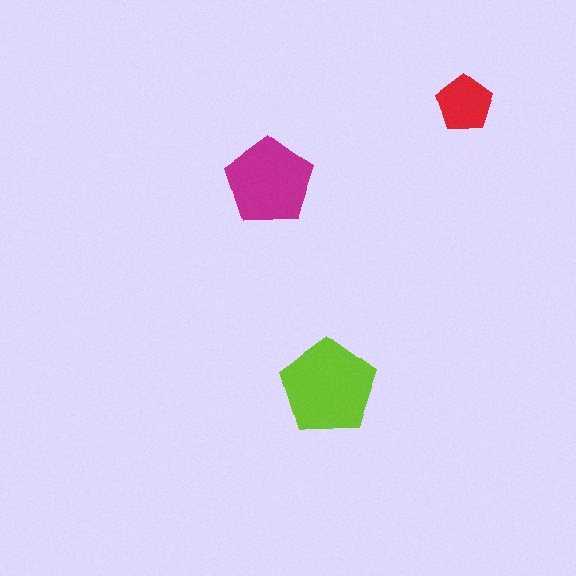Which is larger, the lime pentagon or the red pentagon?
The lime one.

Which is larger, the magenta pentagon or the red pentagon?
The magenta one.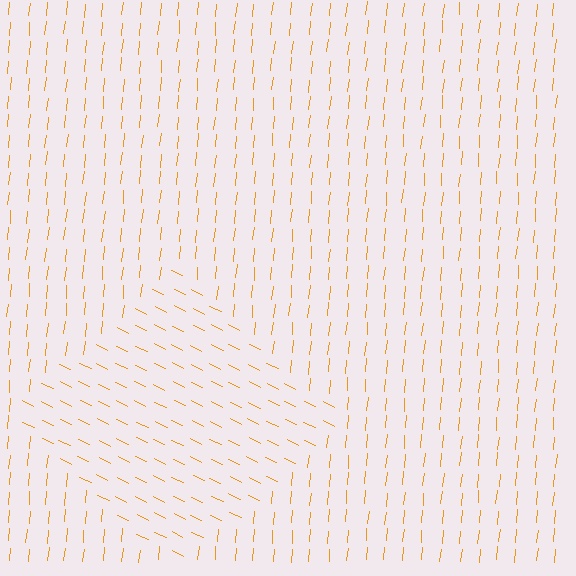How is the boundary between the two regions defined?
The boundary is defined purely by a change in line orientation (approximately 69 degrees difference). All lines are the same color and thickness.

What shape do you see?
I see a diamond.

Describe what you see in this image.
The image is filled with small orange line segments. A diamond region in the image has lines oriented differently from the surrounding lines, creating a visible texture boundary.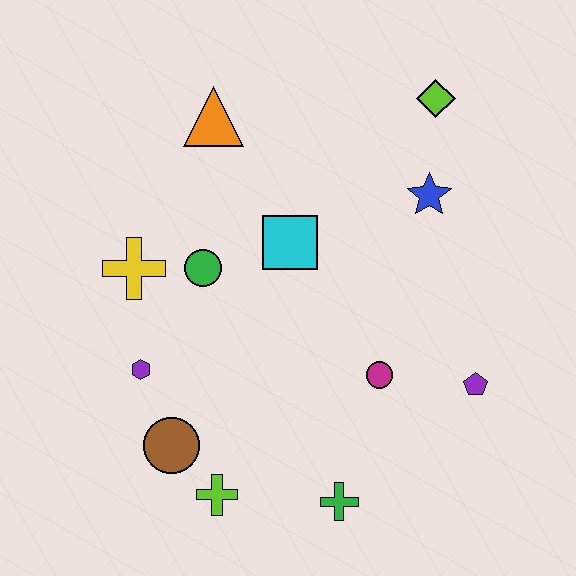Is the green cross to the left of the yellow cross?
No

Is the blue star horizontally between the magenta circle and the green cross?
No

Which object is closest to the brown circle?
The lime cross is closest to the brown circle.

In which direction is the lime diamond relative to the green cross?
The lime diamond is above the green cross.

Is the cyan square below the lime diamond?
Yes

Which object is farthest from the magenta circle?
The orange triangle is farthest from the magenta circle.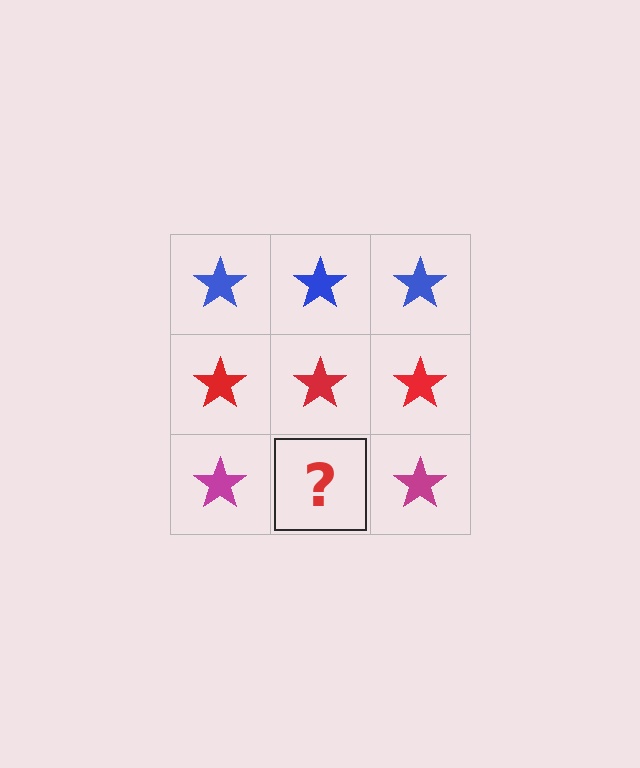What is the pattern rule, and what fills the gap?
The rule is that each row has a consistent color. The gap should be filled with a magenta star.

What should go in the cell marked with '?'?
The missing cell should contain a magenta star.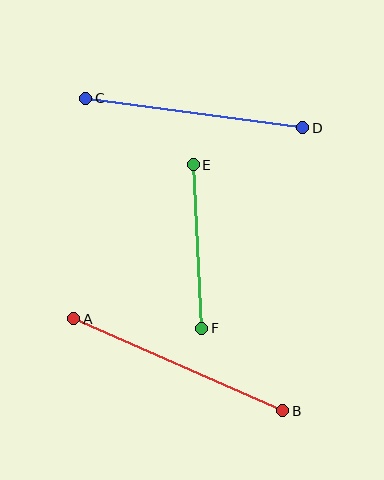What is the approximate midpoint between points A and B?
The midpoint is at approximately (178, 365) pixels.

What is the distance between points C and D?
The distance is approximately 219 pixels.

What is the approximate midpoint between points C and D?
The midpoint is at approximately (194, 113) pixels.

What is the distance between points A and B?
The distance is approximately 228 pixels.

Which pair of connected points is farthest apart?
Points A and B are farthest apart.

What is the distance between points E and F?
The distance is approximately 164 pixels.